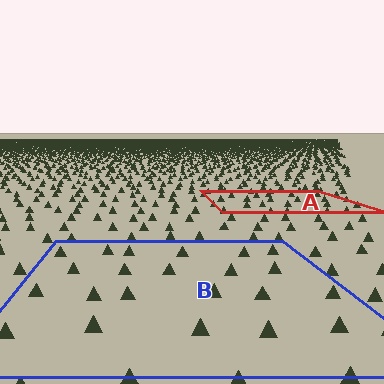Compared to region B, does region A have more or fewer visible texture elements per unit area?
Region A has more texture elements per unit area — they are packed more densely because it is farther away.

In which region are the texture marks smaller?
The texture marks are smaller in region A, because it is farther away.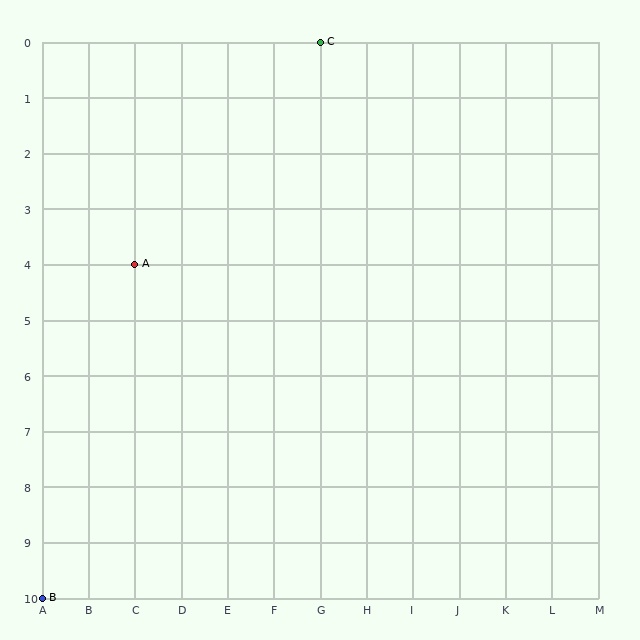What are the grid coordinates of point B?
Point B is at grid coordinates (A, 10).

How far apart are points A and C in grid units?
Points A and C are 4 columns and 4 rows apart (about 5.7 grid units diagonally).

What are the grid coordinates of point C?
Point C is at grid coordinates (G, 0).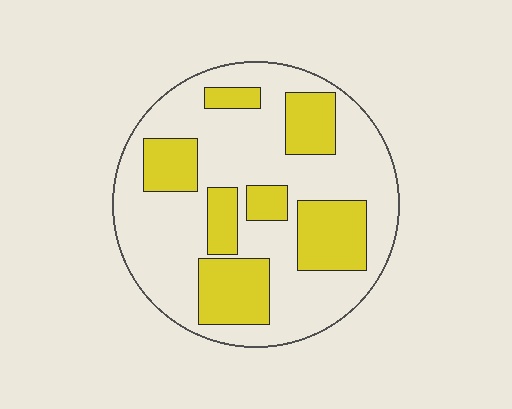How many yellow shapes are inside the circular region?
7.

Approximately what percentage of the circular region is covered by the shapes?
Approximately 30%.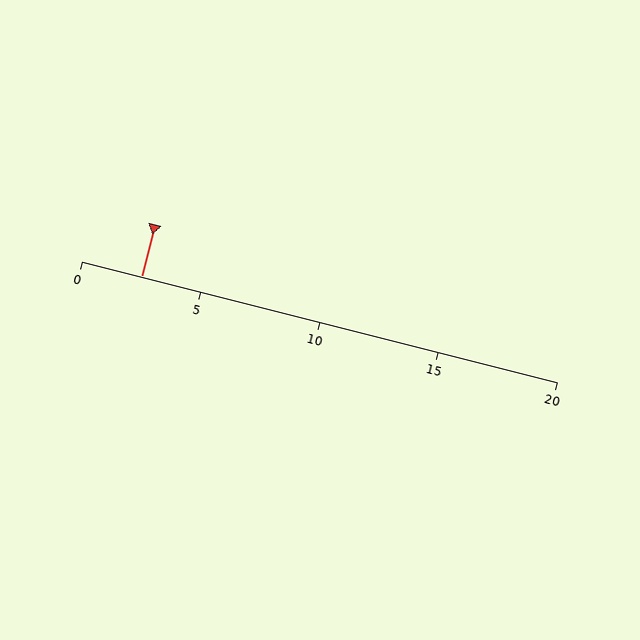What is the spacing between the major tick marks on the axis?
The major ticks are spaced 5 apart.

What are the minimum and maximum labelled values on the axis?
The axis runs from 0 to 20.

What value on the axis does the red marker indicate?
The marker indicates approximately 2.5.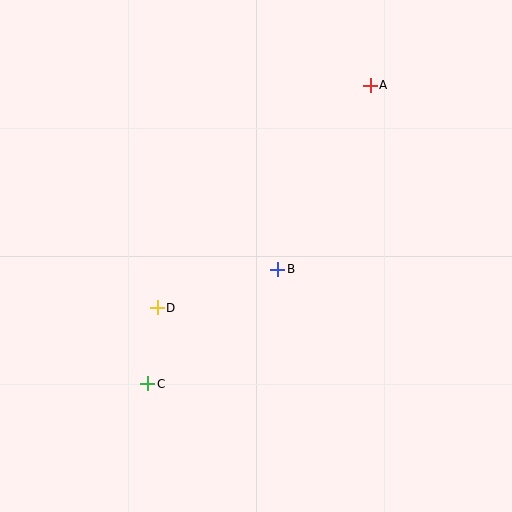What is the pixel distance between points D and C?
The distance between D and C is 77 pixels.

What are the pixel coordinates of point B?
Point B is at (278, 269).